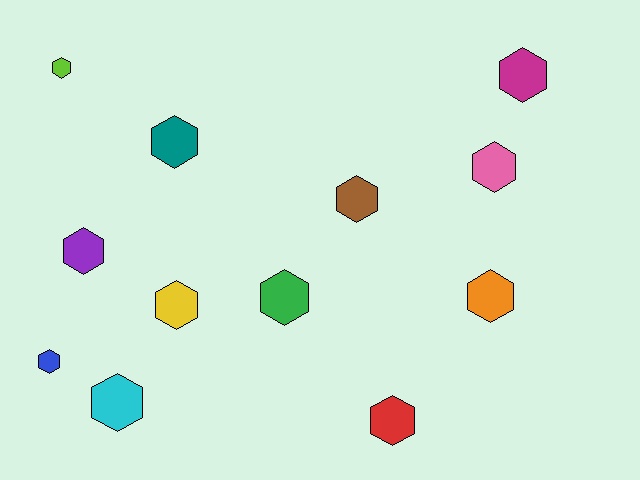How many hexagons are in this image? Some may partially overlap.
There are 12 hexagons.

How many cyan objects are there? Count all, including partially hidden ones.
There is 1 cyan object.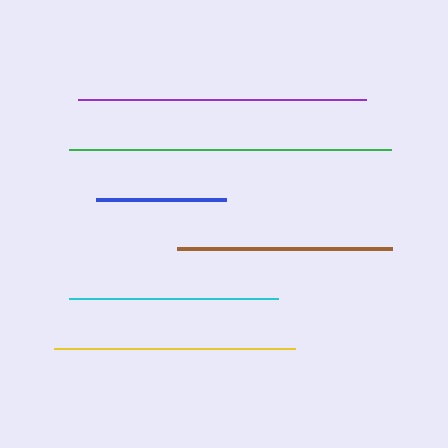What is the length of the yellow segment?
The yellow segment is approximately 241 pixels long.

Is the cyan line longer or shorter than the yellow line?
The yellow line is longer than the cyan line.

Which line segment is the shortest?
The blue line is the shortest at approximately 130 pixels.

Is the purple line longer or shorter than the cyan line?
The purple line is longer than the cyan line.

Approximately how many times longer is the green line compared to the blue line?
The green line is approximately 2.5 times the length of the blue line.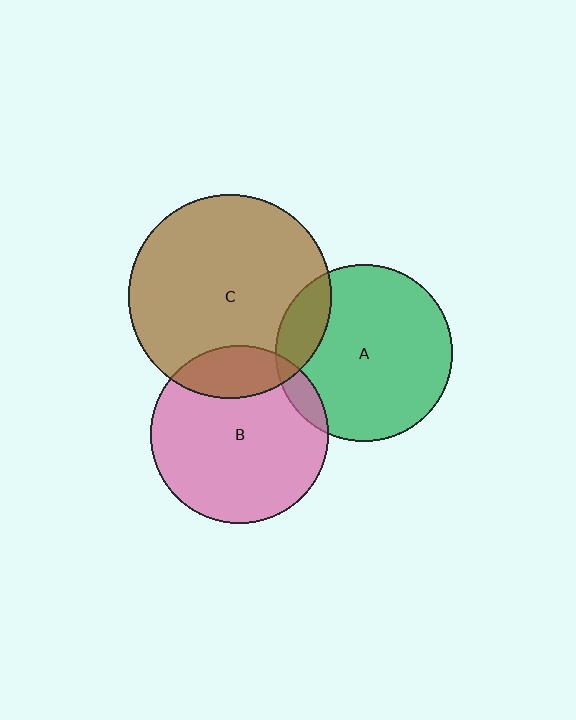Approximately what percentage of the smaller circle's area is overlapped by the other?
Approximately 20%.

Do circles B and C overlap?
Yes.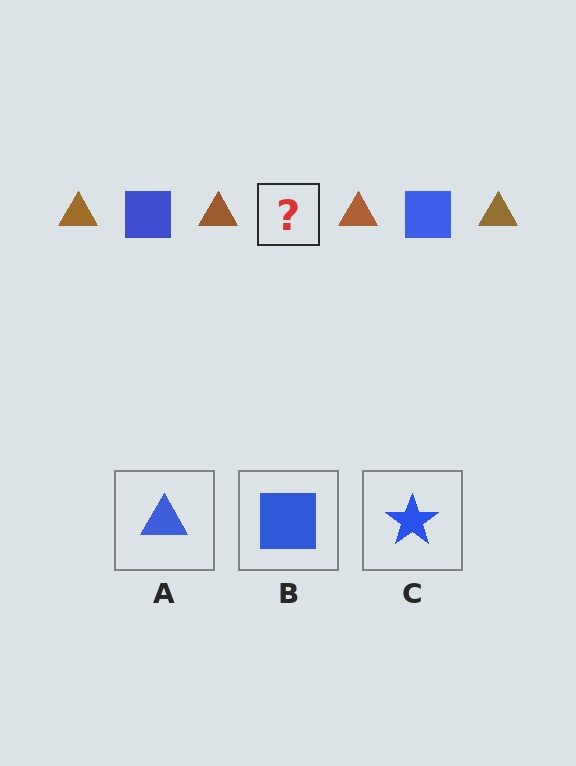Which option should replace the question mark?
Option B.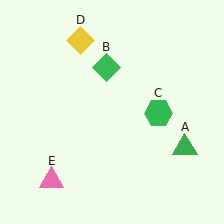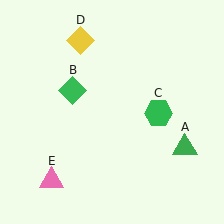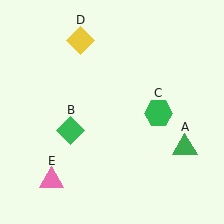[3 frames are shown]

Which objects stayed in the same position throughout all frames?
Green triangle (object A) and green hexagon (object C) and yellow diamond (object D) and pink triangle (object E) remained stationary.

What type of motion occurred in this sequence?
The green diamond (object B) rotated counterclockwise around the center of the scene.